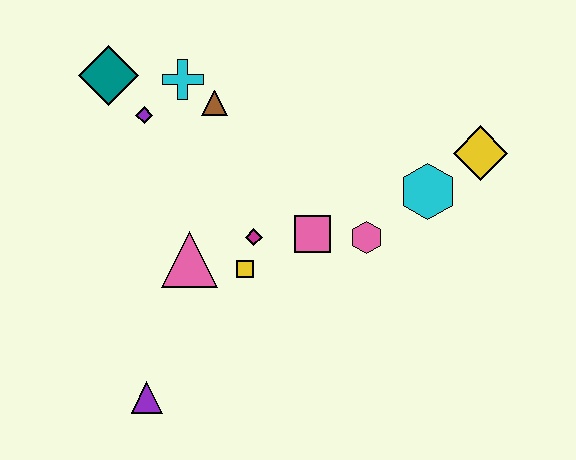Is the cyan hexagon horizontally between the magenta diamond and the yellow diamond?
Yes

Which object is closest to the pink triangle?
The yellow square is closest to the pink triangle.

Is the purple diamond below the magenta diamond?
No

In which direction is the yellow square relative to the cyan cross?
The yellow square is below the cyan cross.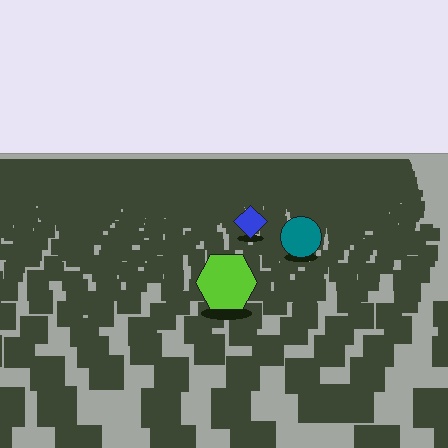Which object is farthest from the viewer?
The blue diamond is farthest from the viewer. It appears smaller and the ground texture around it is denser.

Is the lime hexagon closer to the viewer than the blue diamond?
Yes. The lime hexagon is closer — you can tell from the texture gradient: the ground texture is coarser near it.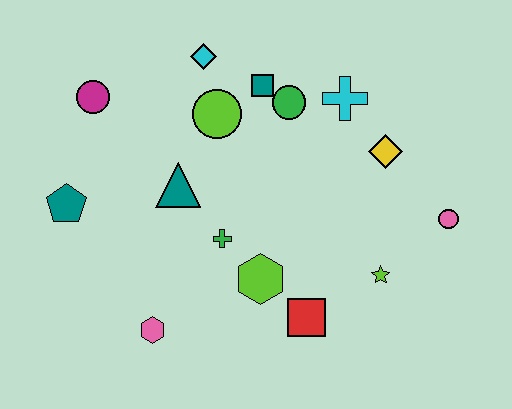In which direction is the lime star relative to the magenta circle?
The lime star is to the right of the magenta circle.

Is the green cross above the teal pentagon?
No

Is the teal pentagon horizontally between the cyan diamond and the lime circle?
No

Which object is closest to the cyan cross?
The green circle is closest to the cyan cross.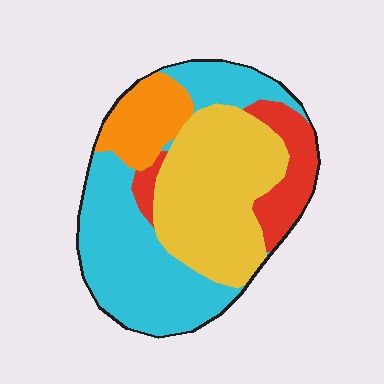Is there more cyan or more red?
Cyan.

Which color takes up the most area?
Cyan, at roughly 40%.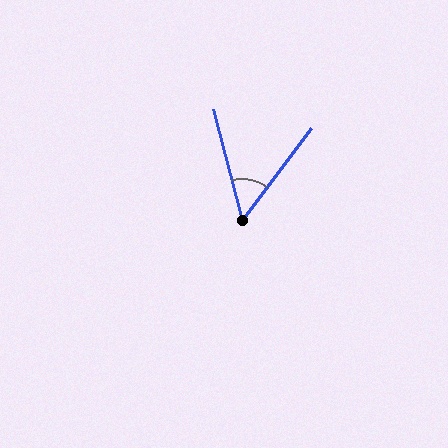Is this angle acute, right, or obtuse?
It is acute.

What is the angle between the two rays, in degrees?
Approximately 51 degrees.